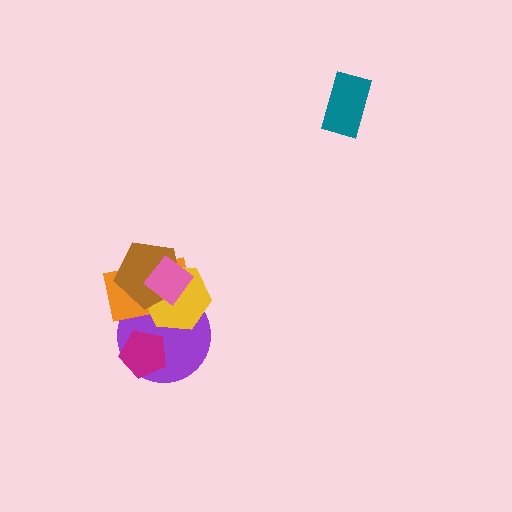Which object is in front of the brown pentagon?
The pink diamond is in front of the brown pentagon.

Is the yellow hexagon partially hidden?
Yes, it is partially covered by another shape.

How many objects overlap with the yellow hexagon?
4 objects overlap with the yellow hexagon.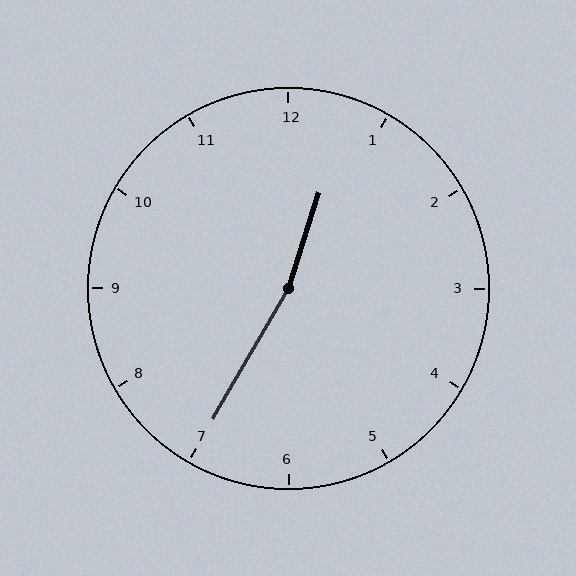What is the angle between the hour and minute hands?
Approximately 168 degrees.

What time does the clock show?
12:35.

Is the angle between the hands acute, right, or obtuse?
It is obtuse.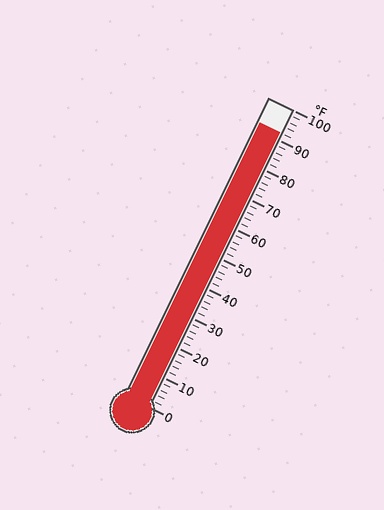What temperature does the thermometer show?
The thermometer shows approximately 92°F.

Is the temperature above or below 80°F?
The temperature is above 80°F.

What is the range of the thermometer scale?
The thermometer scale ranges from 0°F to 100°F.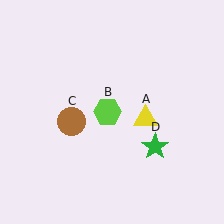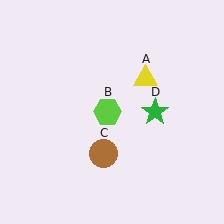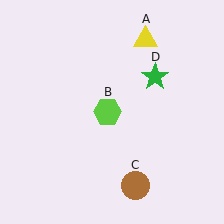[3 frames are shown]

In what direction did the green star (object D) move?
The green star (object D) moved up.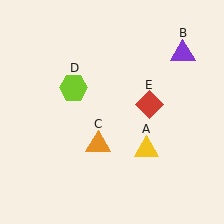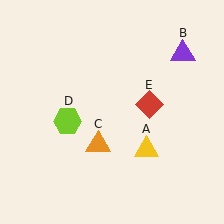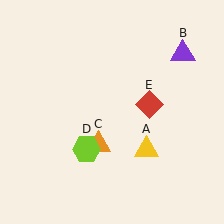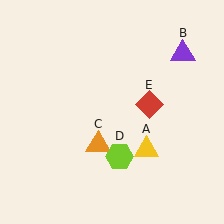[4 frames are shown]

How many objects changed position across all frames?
1 object changed position: lime hexagon (object D).